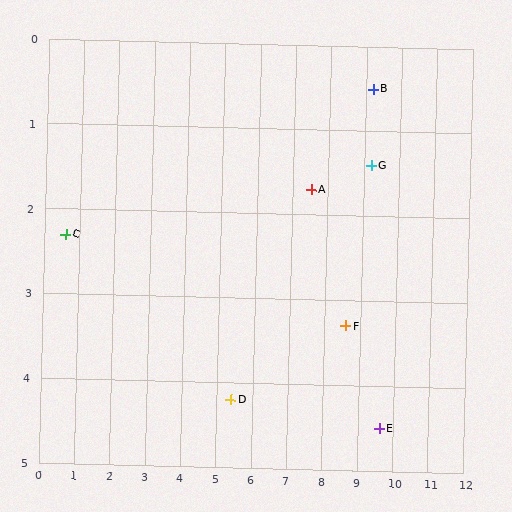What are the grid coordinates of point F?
Point F is at approximately (8.6, 3.3).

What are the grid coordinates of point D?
Point D is at approximately (5.4, 4.2).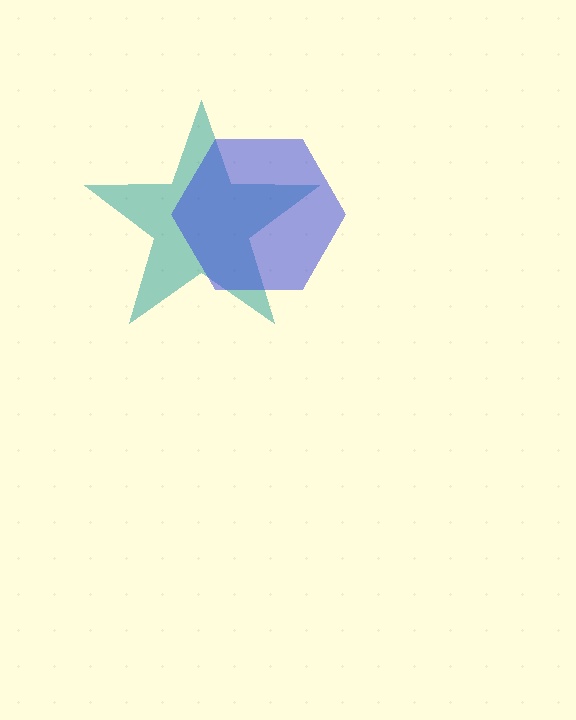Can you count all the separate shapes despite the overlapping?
Yes, there are 2 separate shapes.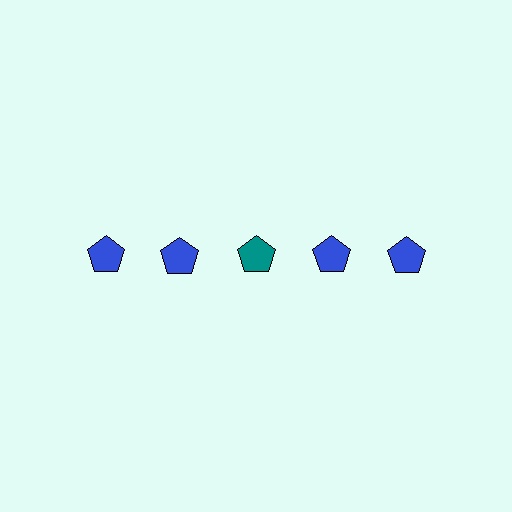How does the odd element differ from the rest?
It has a different color: teal instead of blue.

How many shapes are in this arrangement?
There are 5 shapes arranged in a grid pattern.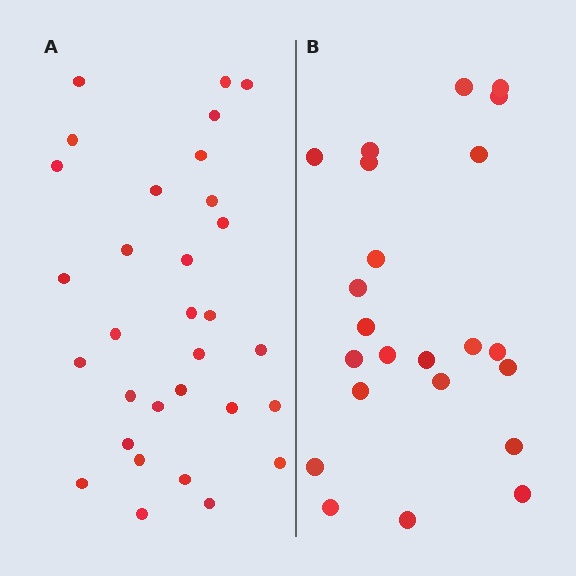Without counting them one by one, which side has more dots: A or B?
Region A (the left region) has more dots.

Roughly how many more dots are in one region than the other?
Region A has roughly 8 or so more dots than region B.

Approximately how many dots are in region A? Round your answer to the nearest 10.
About 30 dots. (The exact count is 31, which rounds to 30.)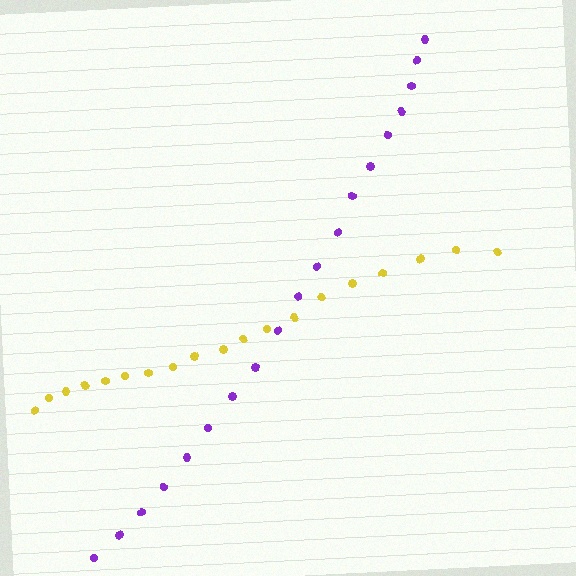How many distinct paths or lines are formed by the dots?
There are 2 distinct paths.